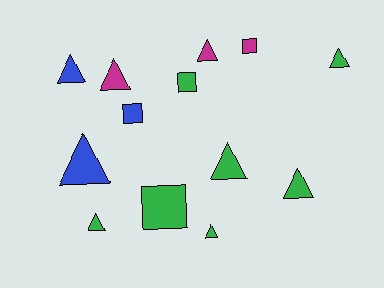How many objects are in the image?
There are 13 objects.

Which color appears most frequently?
Green, with 7 objects.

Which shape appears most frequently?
Triangle, with 9 objects.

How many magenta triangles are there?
There are 2 magenta triangles.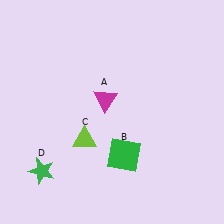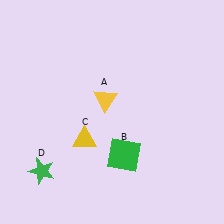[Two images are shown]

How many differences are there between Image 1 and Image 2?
There are 2 differences between the two images.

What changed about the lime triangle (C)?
In Image 1, C is lime. In Image 2, it changed to yellow.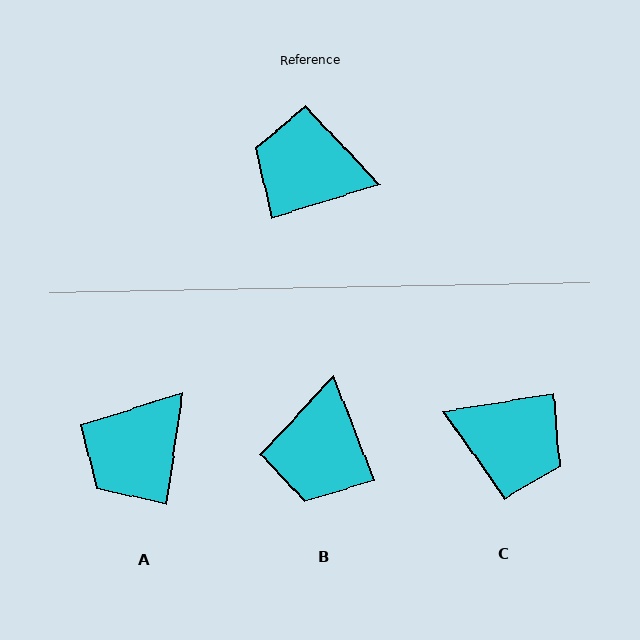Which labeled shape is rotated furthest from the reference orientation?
C, about 172 degrees away.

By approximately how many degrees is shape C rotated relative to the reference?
Approximately 172 degrees counter-clockwise.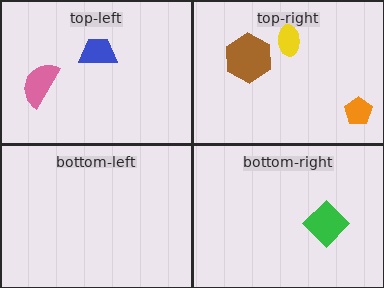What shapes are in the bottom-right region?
The green diamond.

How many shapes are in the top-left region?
2.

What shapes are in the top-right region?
The orange pentagon, the yellow ellipse, the brown hexagon.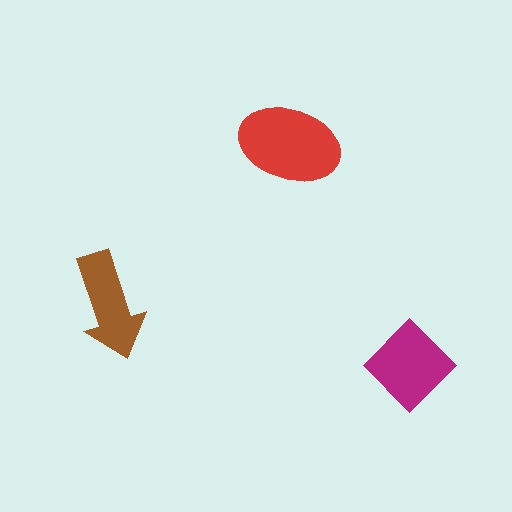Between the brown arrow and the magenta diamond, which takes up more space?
The magenta diamond.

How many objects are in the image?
There are 3 objects in the image.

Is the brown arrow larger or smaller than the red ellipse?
Smaller.